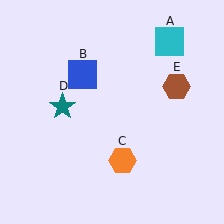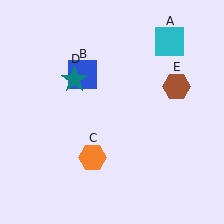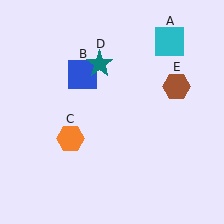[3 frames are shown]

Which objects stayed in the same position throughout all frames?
Cyan square (object A) and blue square (object B) and brown hexagon (object E) remained stationary.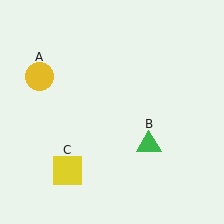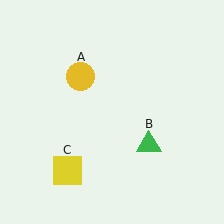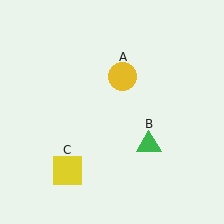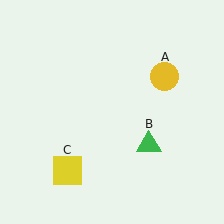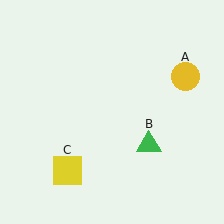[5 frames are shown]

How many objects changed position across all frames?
1 object changed position: yellow circle (object A).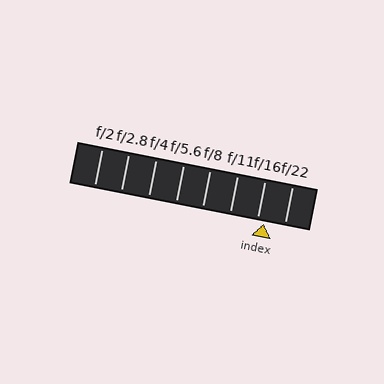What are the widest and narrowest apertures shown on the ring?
The widest aperture shown is f/2 and the narrowest is f/22.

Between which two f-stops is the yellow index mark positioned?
The index mark is between f/16 and f/22.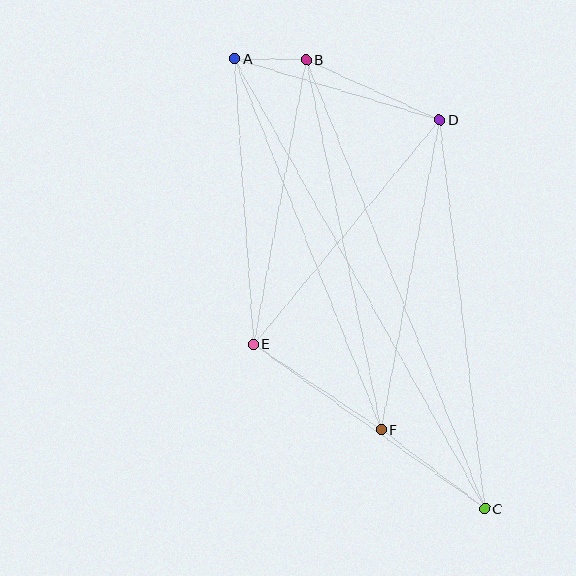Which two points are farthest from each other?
Points A and C are farthest from each other.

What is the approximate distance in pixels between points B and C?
The distance between B and C is approximately 483 pixels.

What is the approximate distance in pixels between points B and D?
The distance between B and D is approximately 146 pixels.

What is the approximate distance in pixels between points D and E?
The distance between D and E is approximately 292 pixels.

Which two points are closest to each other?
Points A and B are closest to each other.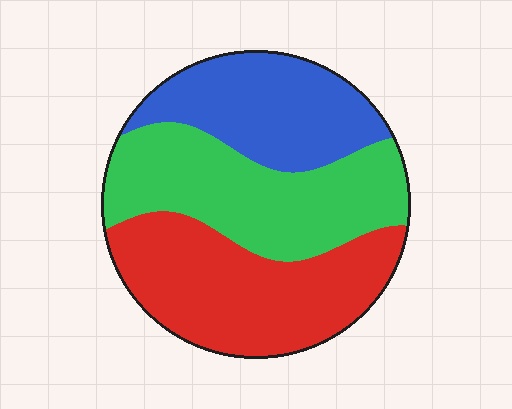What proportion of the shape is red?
Red covers about 35% of the shape.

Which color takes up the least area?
Blue, at roughly 25%.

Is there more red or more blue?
Red.